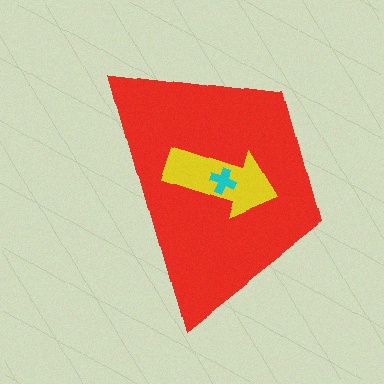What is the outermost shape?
The red trapezoid.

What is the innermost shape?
The cyan cross.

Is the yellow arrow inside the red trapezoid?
Yes.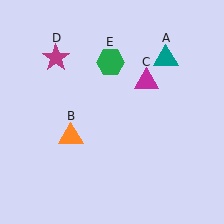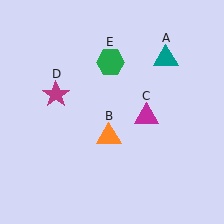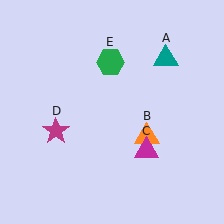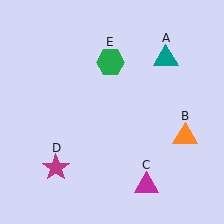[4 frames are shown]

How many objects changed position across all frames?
3 objects changed position: orange triangle (object B), magenta triangle (object C), magenta star (object D).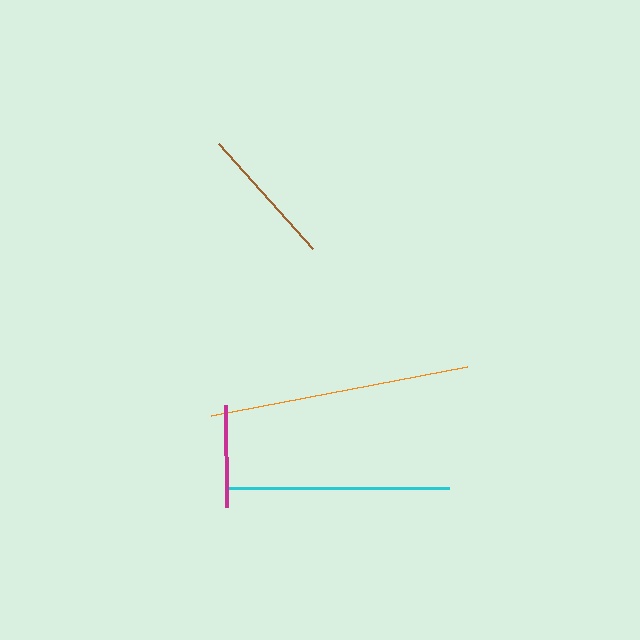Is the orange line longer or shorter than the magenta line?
The orange line is longer than the magenta line.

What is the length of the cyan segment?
The cyan segment is approximately 220 pixels long.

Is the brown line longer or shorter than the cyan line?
The cyan line is longer than the brown line.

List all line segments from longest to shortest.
From longest to shortest: orange, cyan, brown, magenta.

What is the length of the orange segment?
The orange segment is approximately 261 pixels long.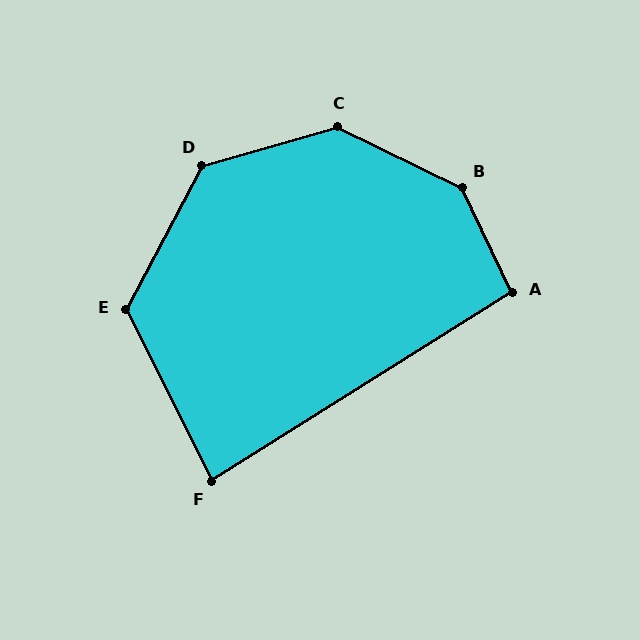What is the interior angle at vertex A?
Approximately 97 degrees (obtuse).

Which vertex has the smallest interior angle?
F, at approximately 84 degrees.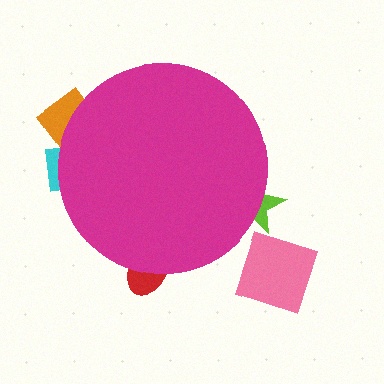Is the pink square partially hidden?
No, the pink square is fully visible.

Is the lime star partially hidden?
Yes, the lime star is partially hidden behind the magenta circle.